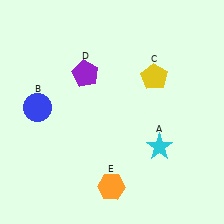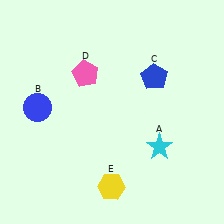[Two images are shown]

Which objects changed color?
C changed from yellow to blue. D changed from purple to pink. E changed from orange to yellow.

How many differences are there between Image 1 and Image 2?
There are 3 differences between the two images.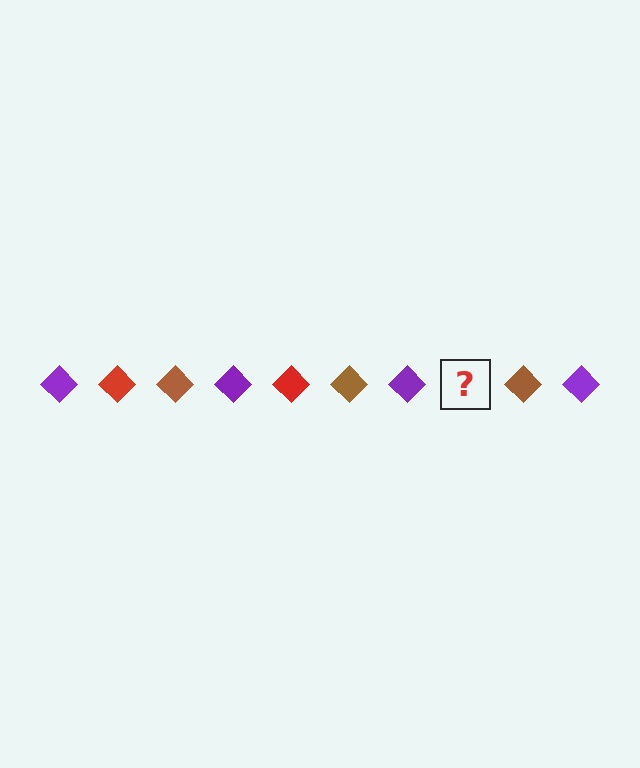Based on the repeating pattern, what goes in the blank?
The blank should be a red diamond.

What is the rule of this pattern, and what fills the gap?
The rule is that the pattern cycles through purple, red, brown diamonds. The gap should be filled with a red diamond.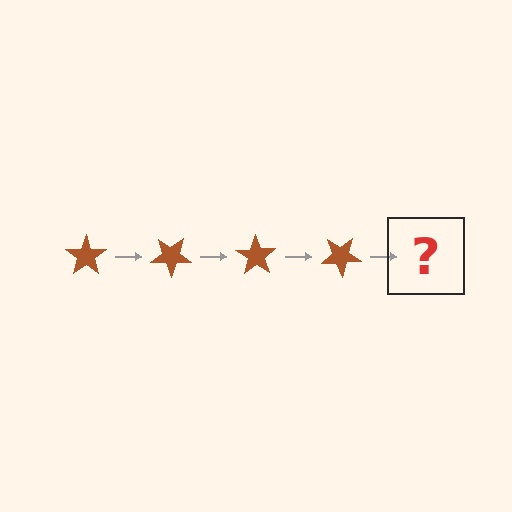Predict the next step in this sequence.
The next step is a brown star rotated 140 degrees.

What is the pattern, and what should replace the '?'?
The pattern is that the star rotates 35 degrees each step. The '?' should be a brown star rotated 140 degrees.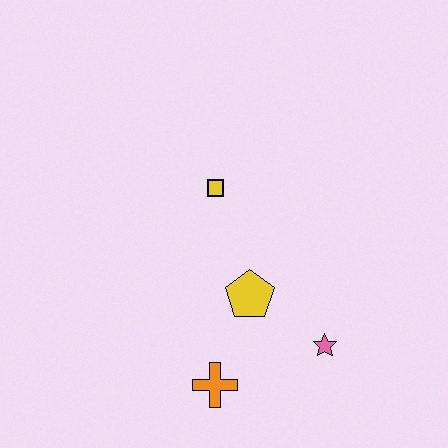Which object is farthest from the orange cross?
The yellow square is farthest from the orange cross.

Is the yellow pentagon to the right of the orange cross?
Yes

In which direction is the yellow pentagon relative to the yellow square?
The yellow pentagon is below the yellow square.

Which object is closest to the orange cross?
The yellow pentagon is closest to the orange cross.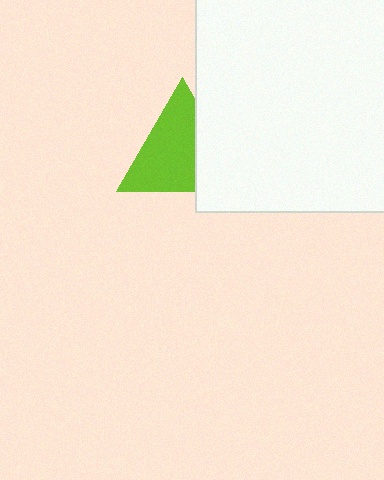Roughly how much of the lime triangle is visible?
Most of it is visible (roughly 68%).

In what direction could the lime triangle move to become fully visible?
The lime triangle could move left. That would shift it out from behind the white square entirely.